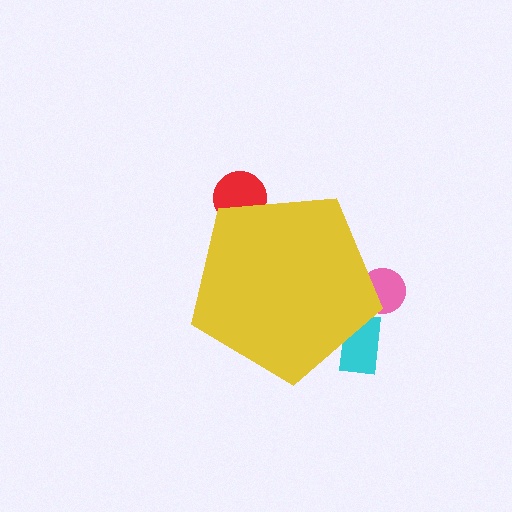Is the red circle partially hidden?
Yes, the red circle is partially hidden behind the yellow pentagon.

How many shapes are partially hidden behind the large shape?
3 shapes are partially hidden.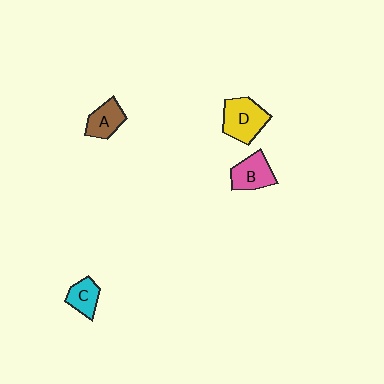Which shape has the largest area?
Shape D (yellow).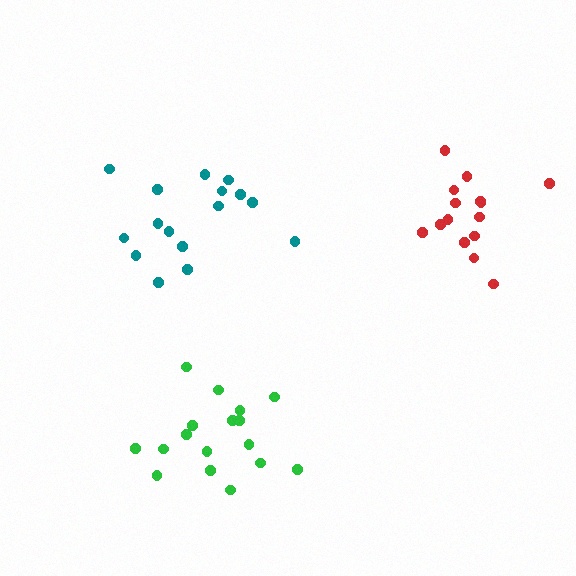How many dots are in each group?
Group 1: 17 dots, Group 2: 15 dots, Group 3: 16 dots (48 total).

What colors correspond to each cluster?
The clusters are colored: green, red, teal.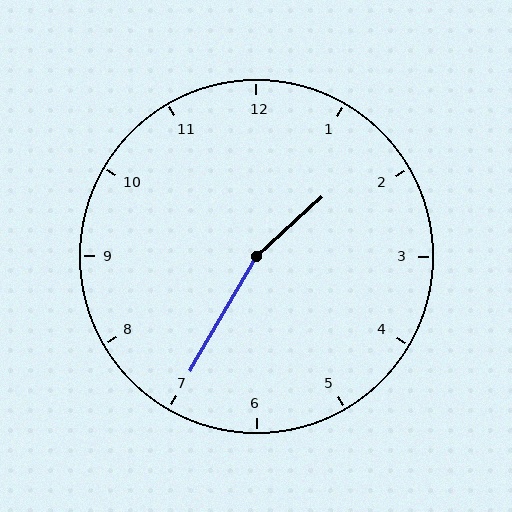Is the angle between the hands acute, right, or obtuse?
It is obtuse.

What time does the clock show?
1:35.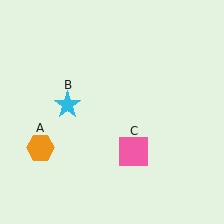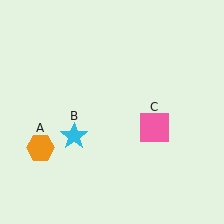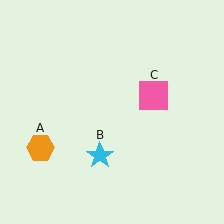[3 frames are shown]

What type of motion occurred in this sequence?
The cyan star (object B), pink square (object C) rotated counterclockwise around the center of the scene.